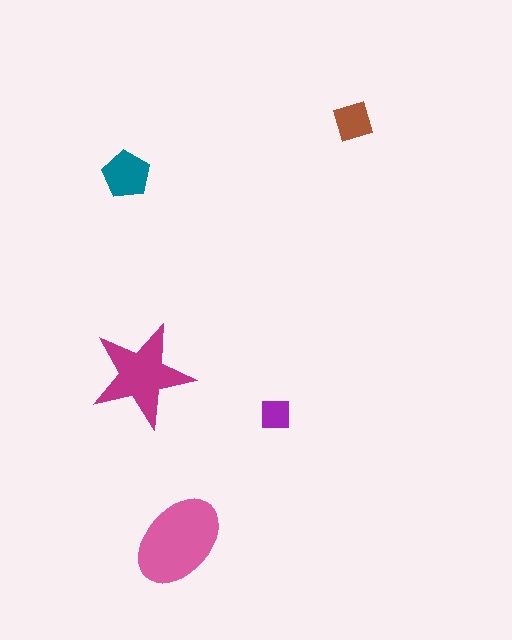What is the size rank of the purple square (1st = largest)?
5th.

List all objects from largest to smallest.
The pink ellipse, the magenta star, the teal pentagon, the brown diamond, the purple square.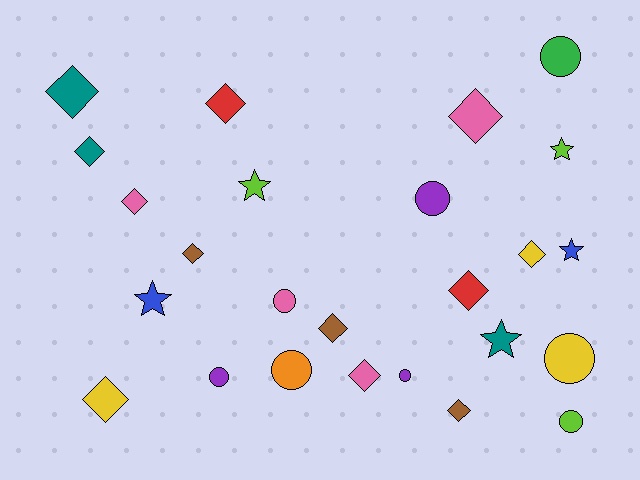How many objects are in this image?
There are 25 objects.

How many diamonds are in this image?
There are 12 diamonds.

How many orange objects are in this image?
There is 1 orange object.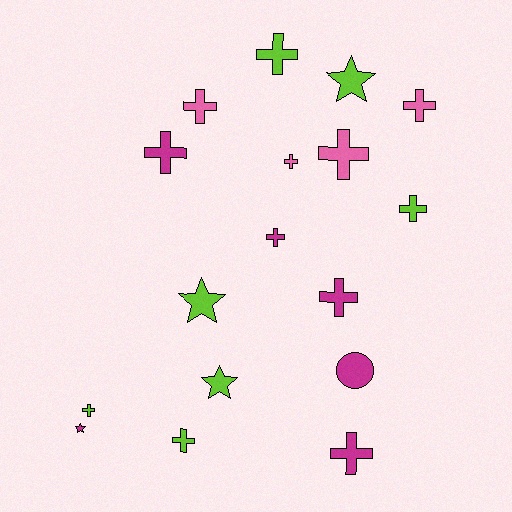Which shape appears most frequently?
Cross, with 12 objects.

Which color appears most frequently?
Lime, with 7 objects.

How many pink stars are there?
There are no pink stars.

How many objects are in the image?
There are 17 objects.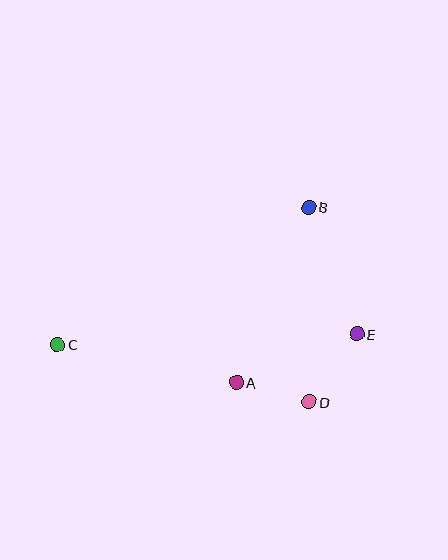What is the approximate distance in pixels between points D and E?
The distance between D and E is approximately 83 pixels.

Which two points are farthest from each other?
Points C and E are farthest from each other.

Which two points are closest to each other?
Points A and D are closest to each other.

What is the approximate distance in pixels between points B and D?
The distance between B and D is approximately 195 pixels.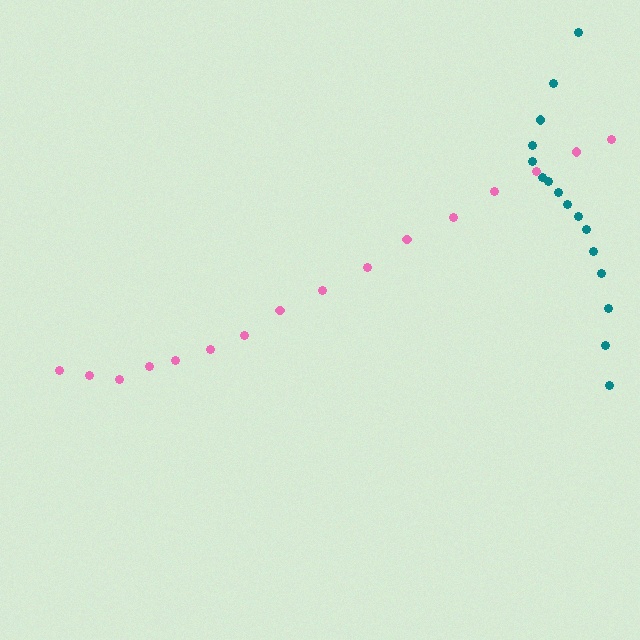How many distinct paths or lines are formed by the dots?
There are 2 distinct paths.